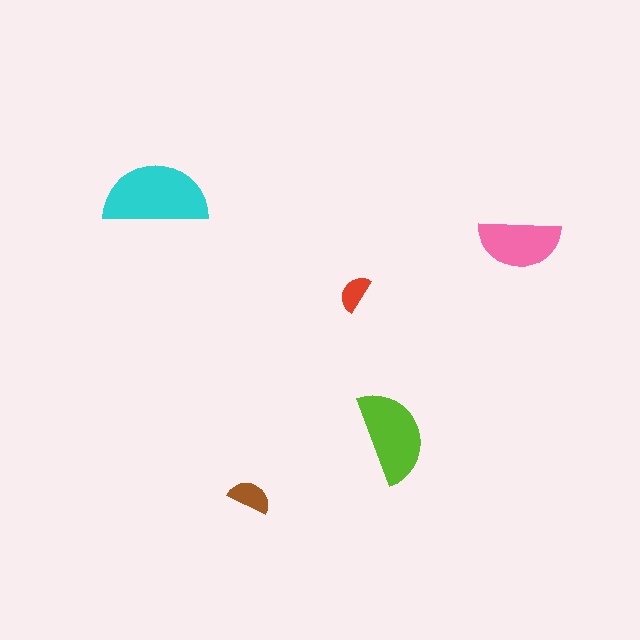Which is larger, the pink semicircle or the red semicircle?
The pink one.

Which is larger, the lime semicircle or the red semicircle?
The lime one.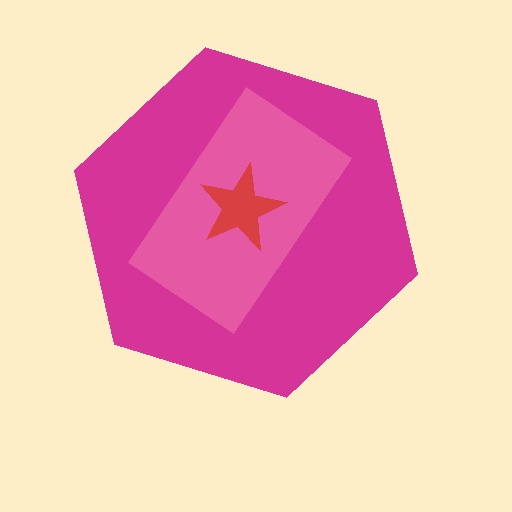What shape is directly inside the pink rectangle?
The red star.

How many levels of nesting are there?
3.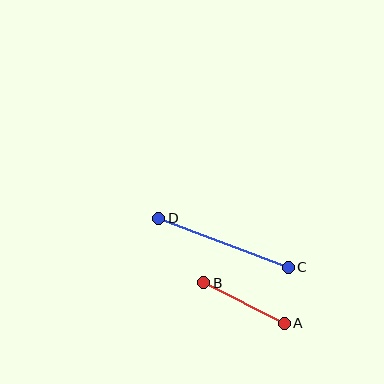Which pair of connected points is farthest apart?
Points C and D are farthest apart.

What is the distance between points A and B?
The distance is approximately 90 pixels.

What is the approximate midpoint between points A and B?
The midpoint is at approximately (244, 303) pixels.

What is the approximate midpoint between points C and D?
The midpoint is at approximately (224, 243) pixels.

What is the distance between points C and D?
The distance is approximately 138 pixels.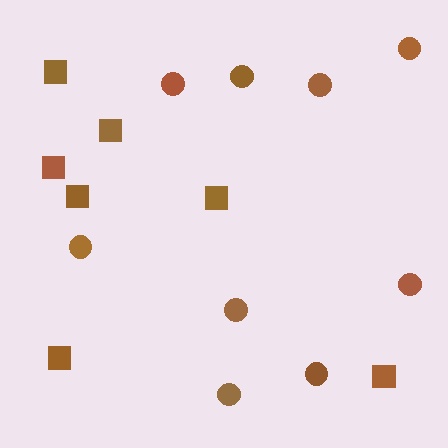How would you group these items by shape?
There are 2 groups: one group of squares (7) and one group of circles (9).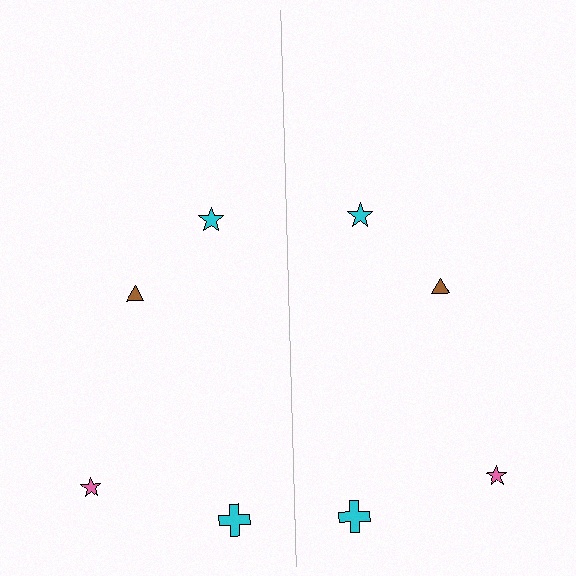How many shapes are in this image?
There are 8 shapes in this image.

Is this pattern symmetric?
Yes, this pattern has bilateral (reflection) symmetry.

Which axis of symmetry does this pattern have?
The pattern has a vertical axis of symmetry running through the center of the image.